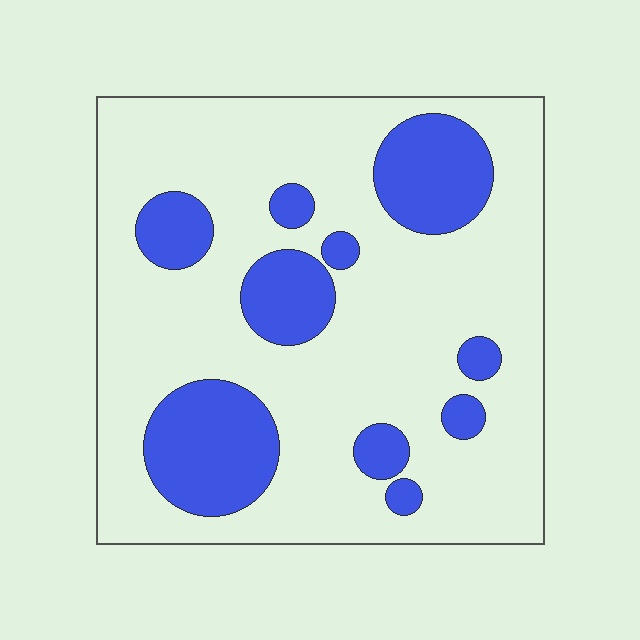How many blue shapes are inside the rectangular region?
10.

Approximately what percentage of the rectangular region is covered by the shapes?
Approximately 25%.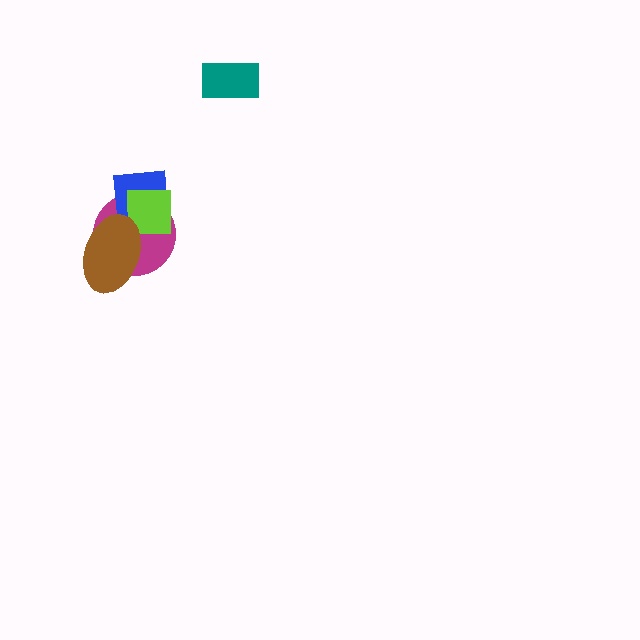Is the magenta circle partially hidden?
Yes, it is partially covered by another shape.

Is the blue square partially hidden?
Yes, it is partially covered by another shape.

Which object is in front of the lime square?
The brown ellipse is in front of the lime square.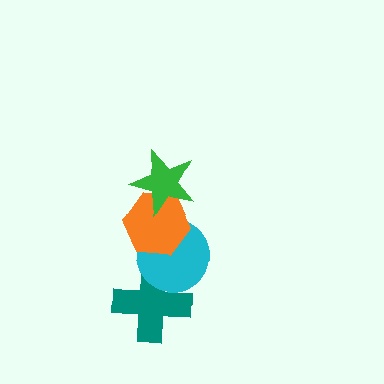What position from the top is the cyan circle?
The cyan circle is 3rd from the top.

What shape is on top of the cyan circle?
The orange hexagon is on top of the cyan circle.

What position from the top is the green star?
The green star is 1st from the top.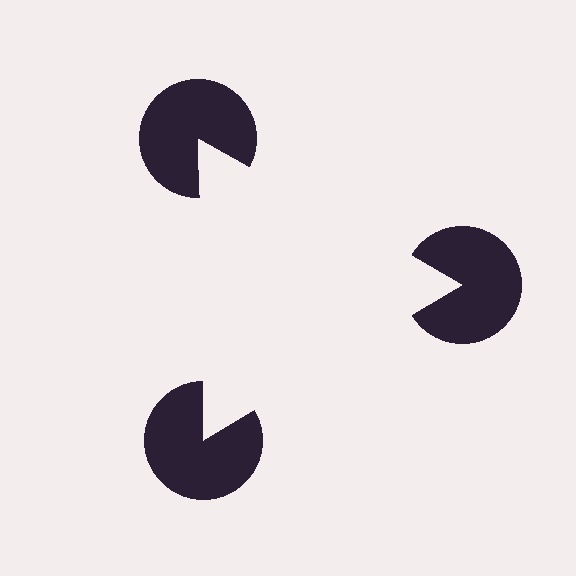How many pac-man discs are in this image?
There are 3 — one at each vertex of the illusory triangle.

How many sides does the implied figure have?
3 sides.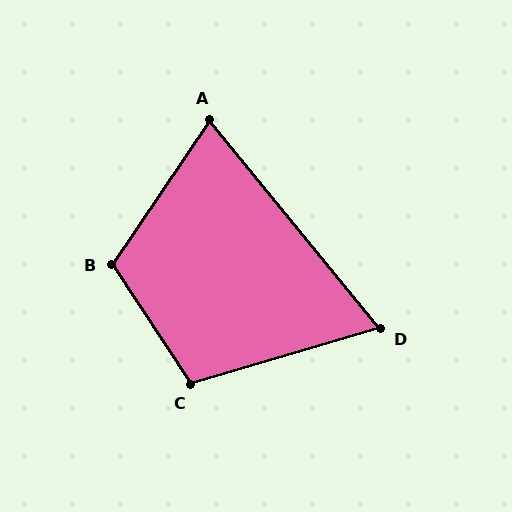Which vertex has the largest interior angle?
B, at approximately 113 degrees.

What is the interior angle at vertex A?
Approximately 73 degrees (acute).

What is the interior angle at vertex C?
Approximately 107 degrees (obtuse).